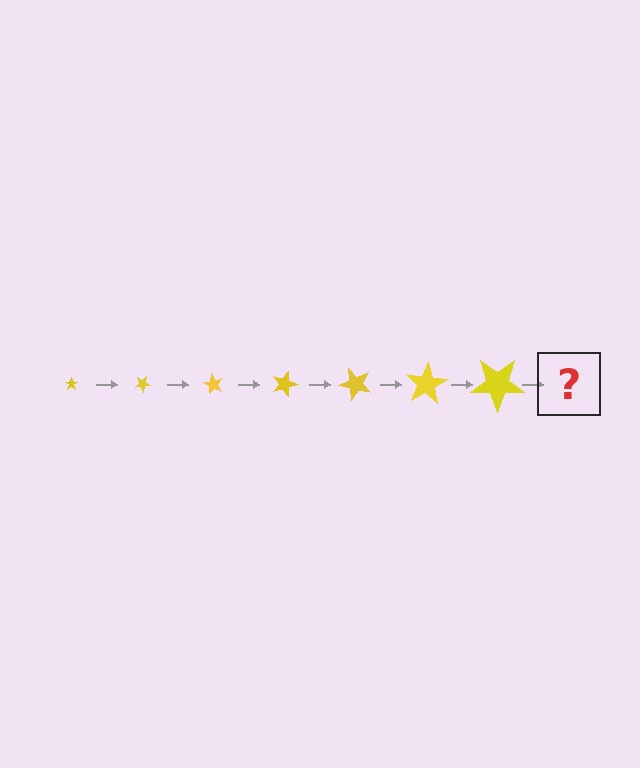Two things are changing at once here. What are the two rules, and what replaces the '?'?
The two rules are that the star grows larger each step and it rotates 30 degrees each step. The '?' should be a star, larger than the previous one and rotated 210 degrees from the start.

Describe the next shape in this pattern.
It should be a star, larger than the previous one and rotated 210 degrees from the start.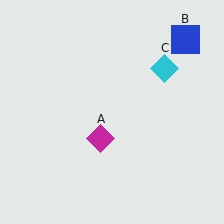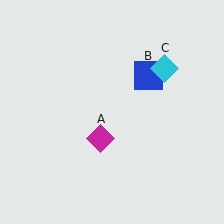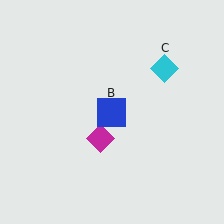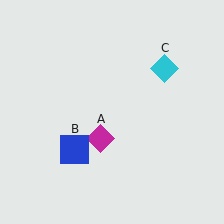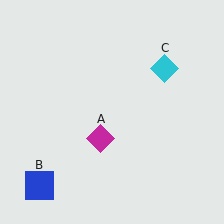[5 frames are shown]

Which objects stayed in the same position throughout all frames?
Magenta diamond (object A) and cyan diamond (object C) remained stationary.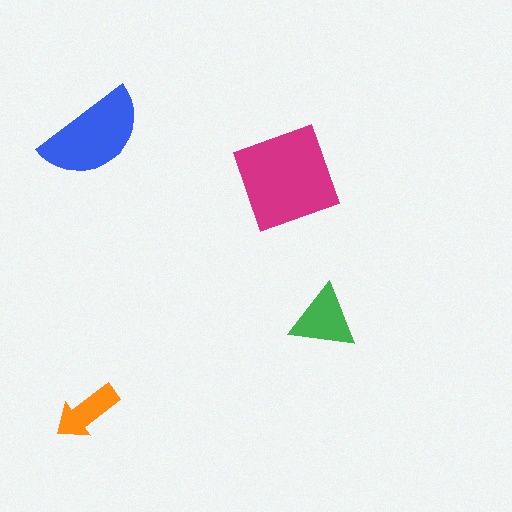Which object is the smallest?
The orange arrow.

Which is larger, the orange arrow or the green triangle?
The green triangle.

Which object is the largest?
The magenta diamond.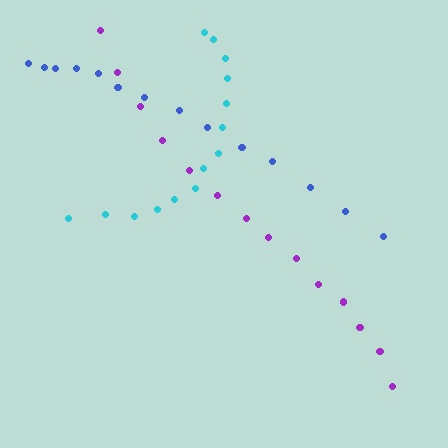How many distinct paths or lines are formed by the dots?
There are 3 distinct paths.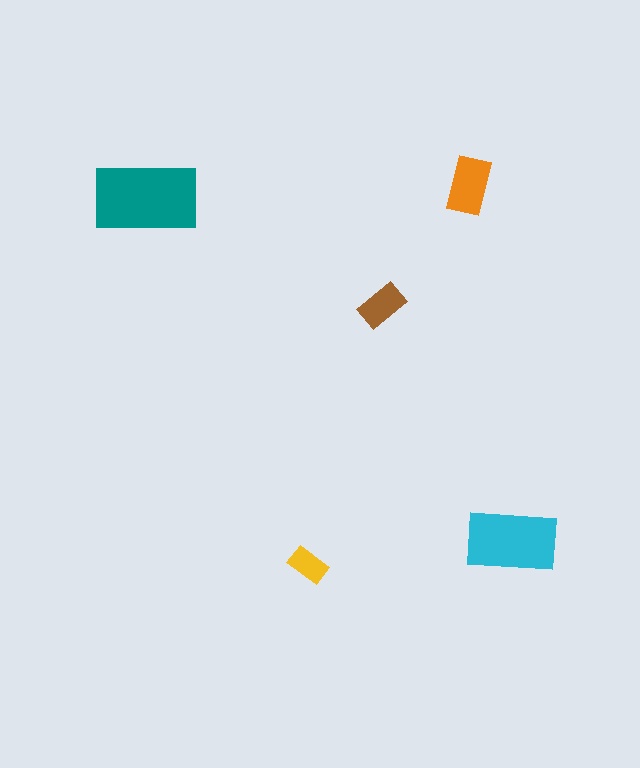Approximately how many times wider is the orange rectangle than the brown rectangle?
About 1.5 times wider.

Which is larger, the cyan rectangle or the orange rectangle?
The cyan one.